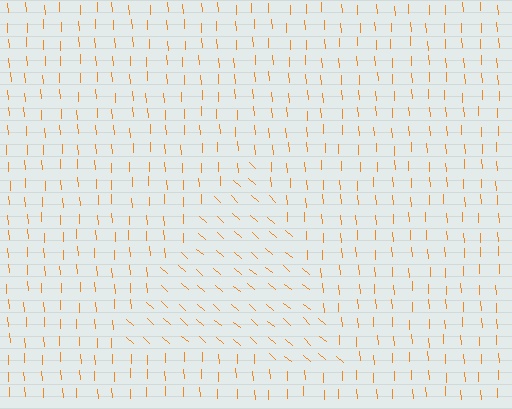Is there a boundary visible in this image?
Yes, there is a texture boundary formed by a change in line orientation.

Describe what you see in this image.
The image is filled with small orange line segments. A triangle region in the image has lines oriented differently from the surrounding lines, creating a visible texture boundary.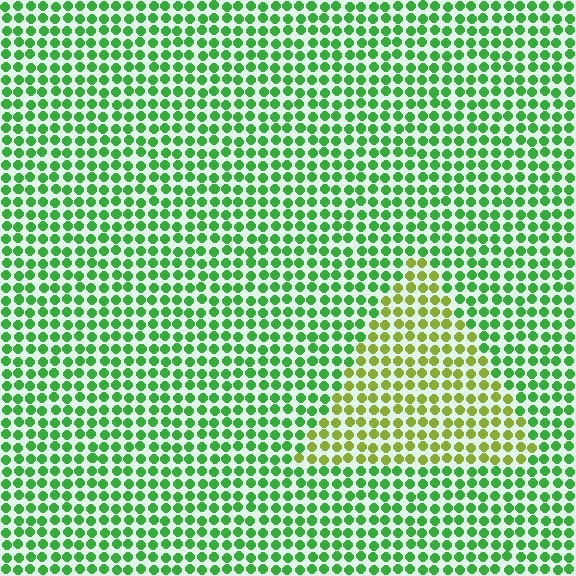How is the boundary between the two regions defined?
The boundary is defined purely by a slight shift in hue (about 46 degrees). Spacing, size, and orientation are identical on both sides.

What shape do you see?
I see a triangle.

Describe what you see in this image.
The image is filled with small green elements in a uniform arrangement. A triangle-shaped region is visible where the elements are tinted to a slightly different hue, forming a subtle color boundary.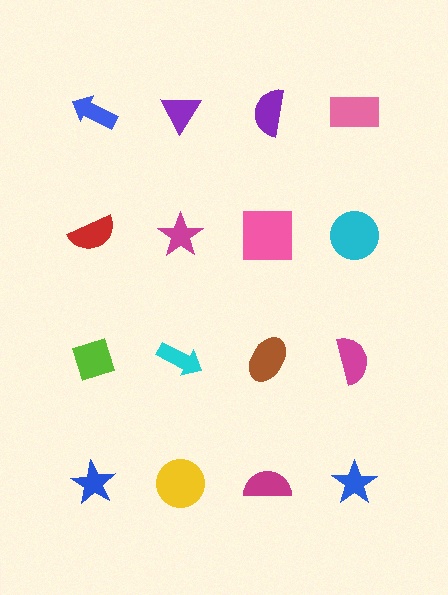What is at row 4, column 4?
A blue star.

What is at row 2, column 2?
A magenta star.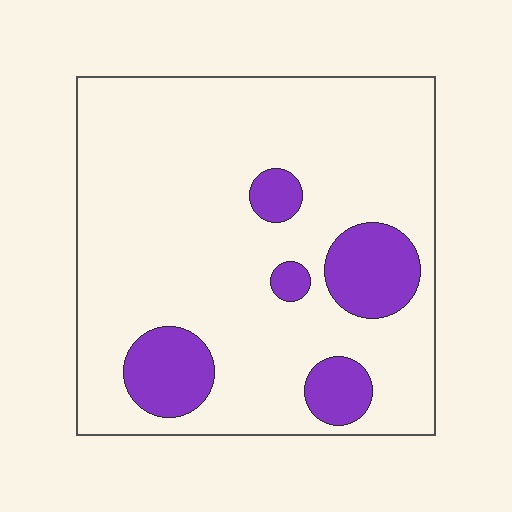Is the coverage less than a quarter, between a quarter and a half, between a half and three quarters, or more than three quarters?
Less than a quarter.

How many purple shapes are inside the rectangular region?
5.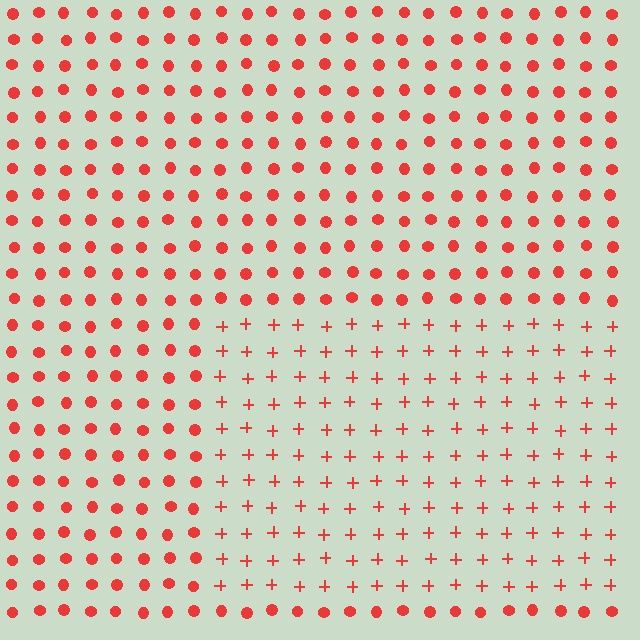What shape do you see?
I see a rectangle.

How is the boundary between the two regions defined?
The boundary is defined by a change in element shape: plus signs inside vs. circles outside. All elements share the same color and spacing.